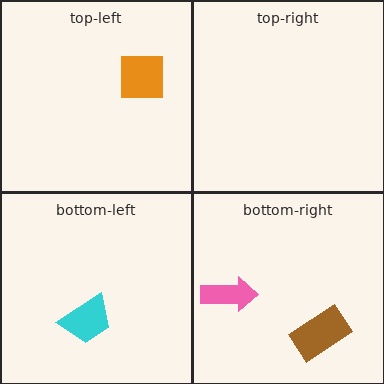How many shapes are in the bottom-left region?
1.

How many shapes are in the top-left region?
1.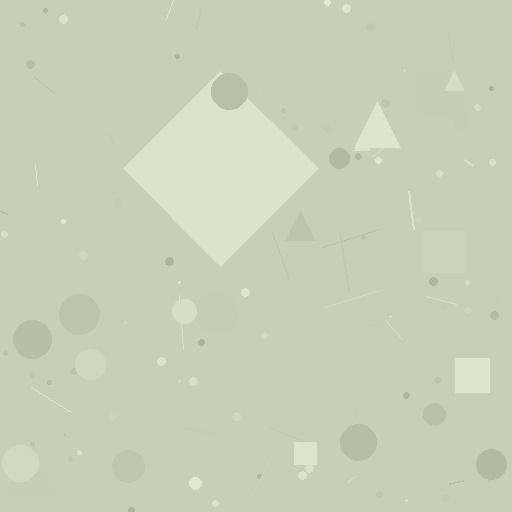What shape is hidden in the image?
A diamond is hidden in the image.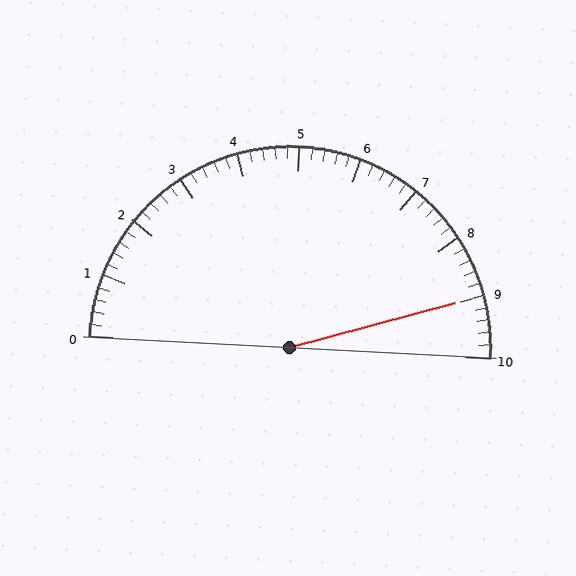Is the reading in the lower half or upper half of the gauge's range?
The reading is in the upper half of the range (0 to 10).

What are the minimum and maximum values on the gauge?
The gauge ranges from 0 to 10.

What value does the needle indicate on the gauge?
The needle indicates approximately 9.0.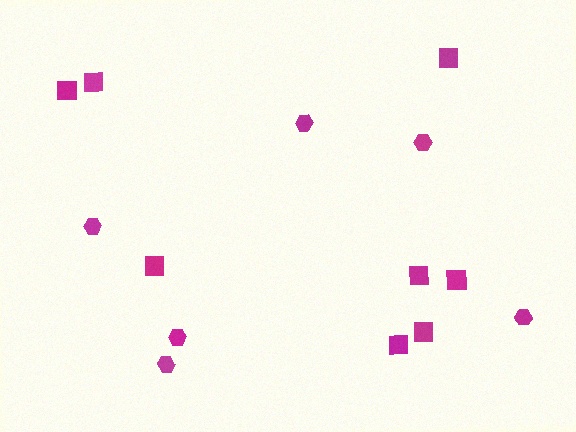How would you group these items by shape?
There are 2 groups: one group of hexagons (6) and one group of squares (8).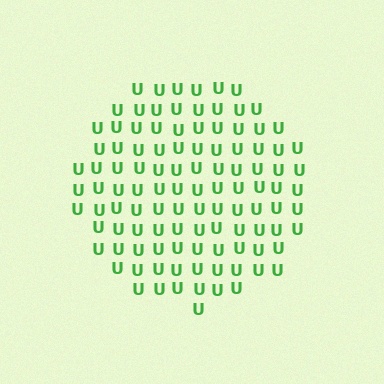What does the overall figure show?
The overall figure shows a circle.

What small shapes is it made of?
It is made of small letter U's.